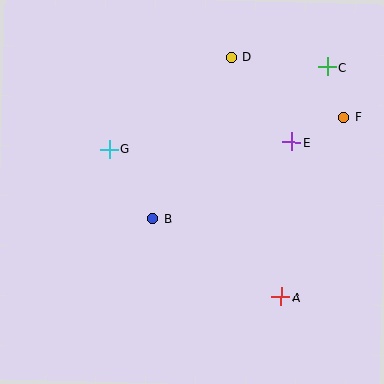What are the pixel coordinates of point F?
Point F is at (343, 117).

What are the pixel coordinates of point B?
Point B is at (153, 219).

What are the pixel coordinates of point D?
Point D is at (232, 57).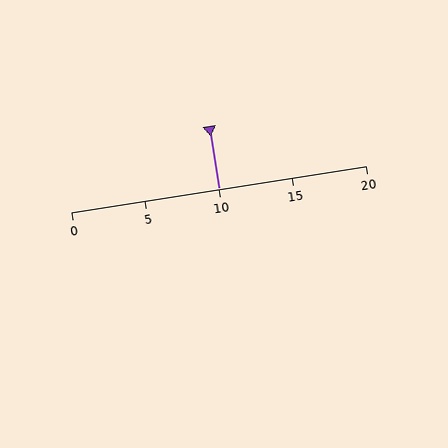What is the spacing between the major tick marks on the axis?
The major ticks are spaced 5 apart.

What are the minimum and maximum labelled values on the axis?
The axis runs from 0 to 20.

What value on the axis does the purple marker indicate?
The marker indicates approximately 10.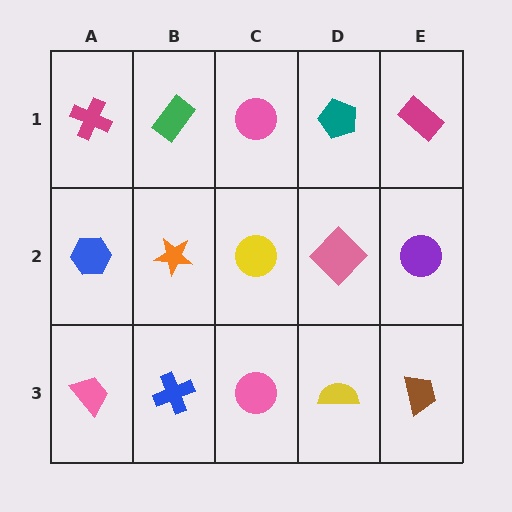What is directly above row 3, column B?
An orange star.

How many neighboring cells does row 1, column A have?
2.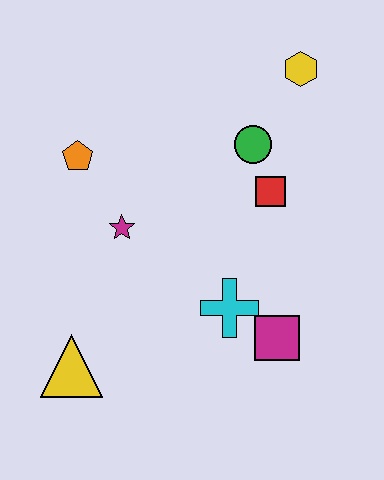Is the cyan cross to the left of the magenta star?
No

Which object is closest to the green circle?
The red square is closest to the green circle.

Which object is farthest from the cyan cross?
The yellow hexagon is farthest from the cyan cross.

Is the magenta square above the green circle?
No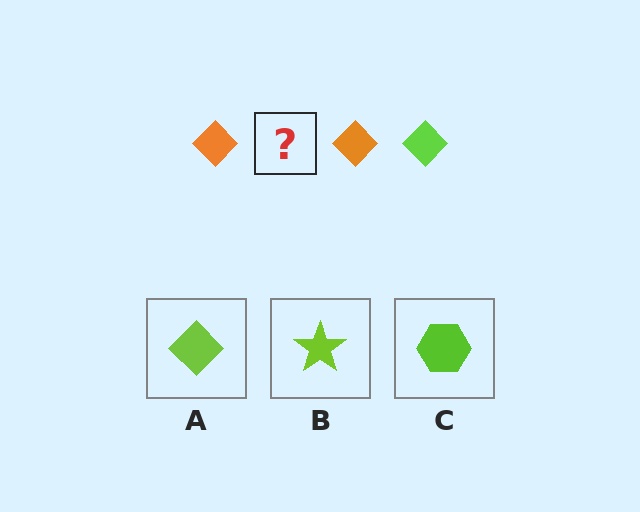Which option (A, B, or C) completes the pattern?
A.